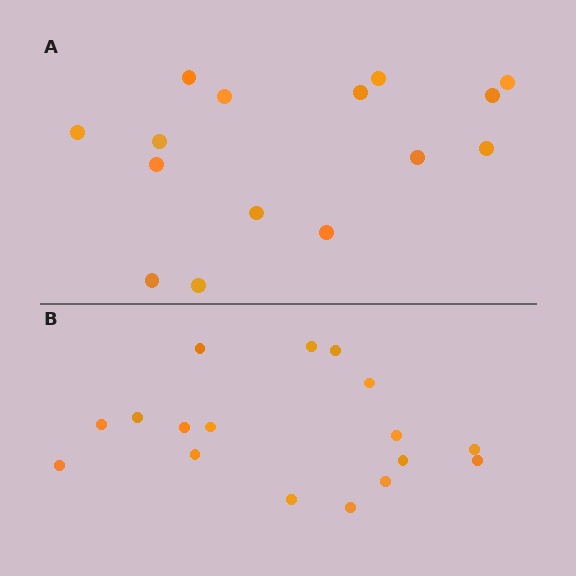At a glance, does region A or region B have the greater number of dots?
Region B (the bottom region) has more dots.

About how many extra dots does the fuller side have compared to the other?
Region B has just a few more — roughly 2 or 3 more dots than region A.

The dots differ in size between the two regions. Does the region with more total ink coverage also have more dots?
No. Region A has more total ink coverage because its dots are larger, but region B actually contains more individual dots. Total area can be misleading — the number of items is what matters here.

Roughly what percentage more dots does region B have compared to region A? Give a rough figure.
About 15% more.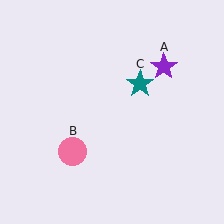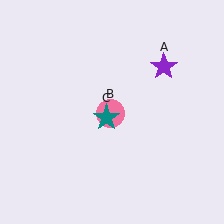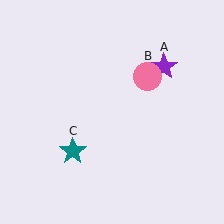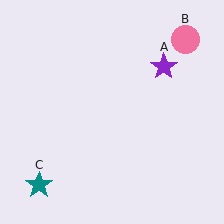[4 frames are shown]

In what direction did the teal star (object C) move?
The teal star (object C) moved down and to the left.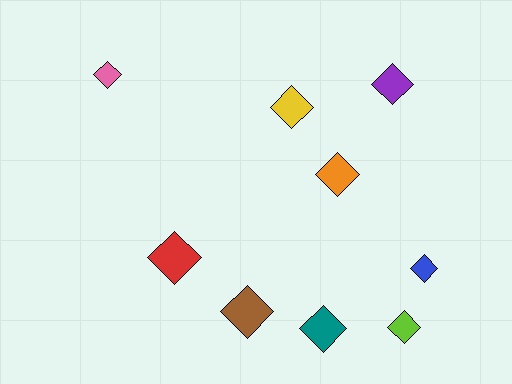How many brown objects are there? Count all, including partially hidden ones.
There is 1 brown object.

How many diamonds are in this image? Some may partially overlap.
There are 9 diamonds.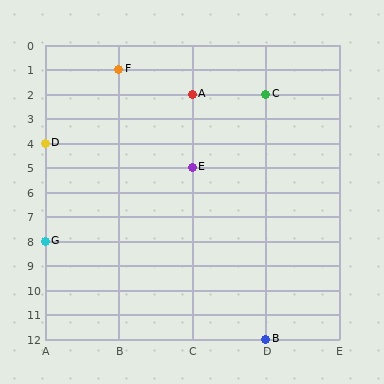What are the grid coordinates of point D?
Point D is at grid coordinates (A, 4).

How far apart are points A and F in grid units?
Points A and F are 1 column and 1 row apart (about 1.4 grid units diagonally).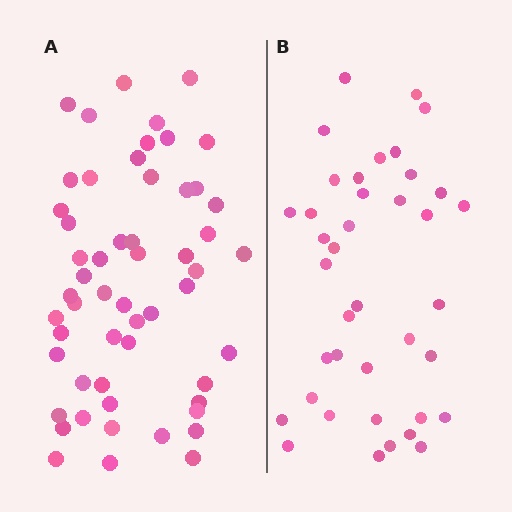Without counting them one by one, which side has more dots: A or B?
Region A (the left region) has more dots.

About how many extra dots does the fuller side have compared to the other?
Region A has approximately 15 more dots than region B.